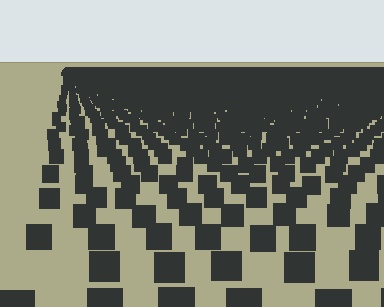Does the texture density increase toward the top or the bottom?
Density increases toward the top.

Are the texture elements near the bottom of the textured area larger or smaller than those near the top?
Larger. Near the bottom, elements are closer to the viewer and appear at a bigger on-screen size.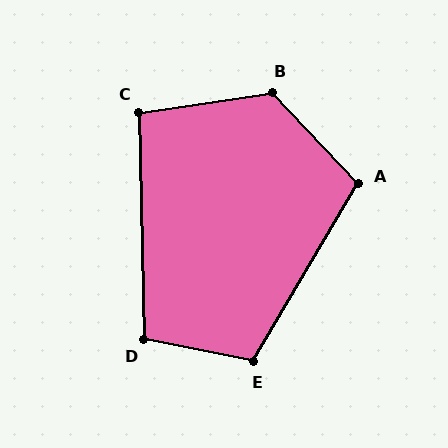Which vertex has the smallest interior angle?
C, at approximately 97 degrees.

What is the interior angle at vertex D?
Approximately 103 degrees (obtuse).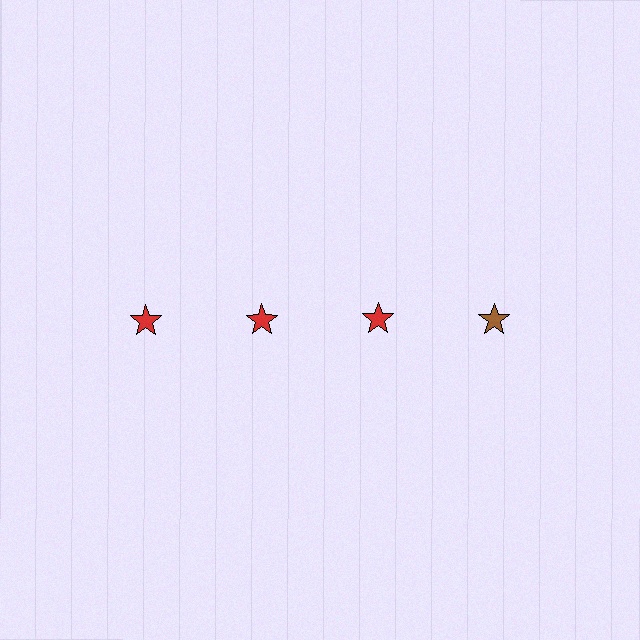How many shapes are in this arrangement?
There are 4 shapes arranged in a grid pattern.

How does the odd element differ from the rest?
It has a different color: brown instead of red.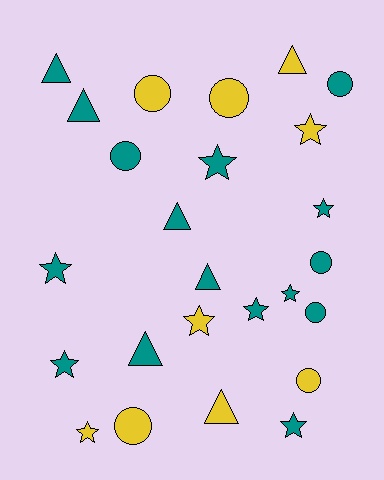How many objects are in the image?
There are 25 objects.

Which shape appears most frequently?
Star, with 10 objects.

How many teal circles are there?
There are 4 teal circles.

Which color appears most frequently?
Teal, with 16 objects.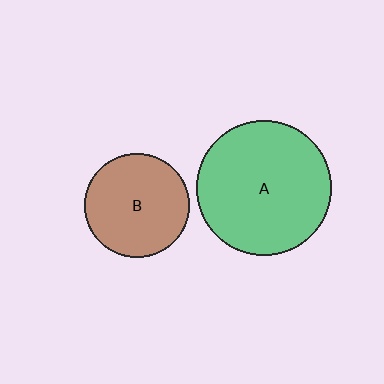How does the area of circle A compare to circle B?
Approximately 1.7 times.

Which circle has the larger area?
Circle A (green).